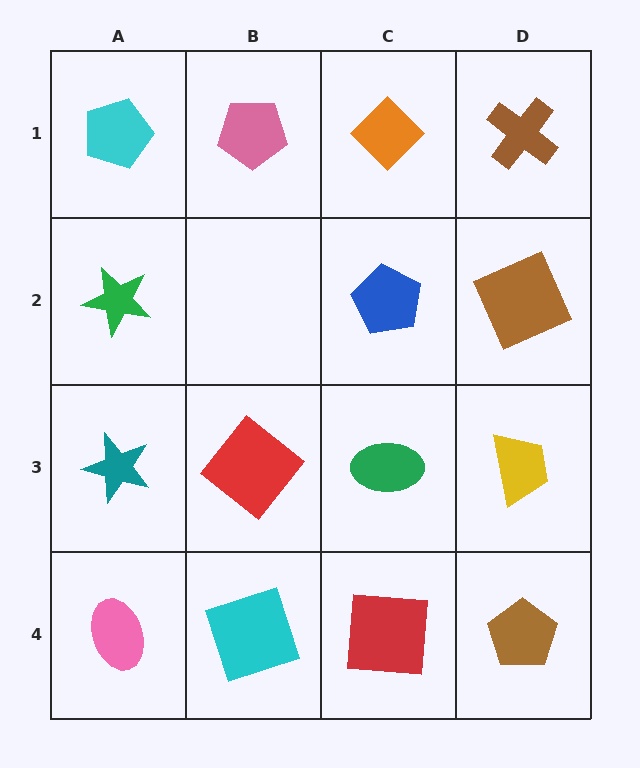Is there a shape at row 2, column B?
No, that cell is empty.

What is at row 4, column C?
A red square.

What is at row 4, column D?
A brown pentagon.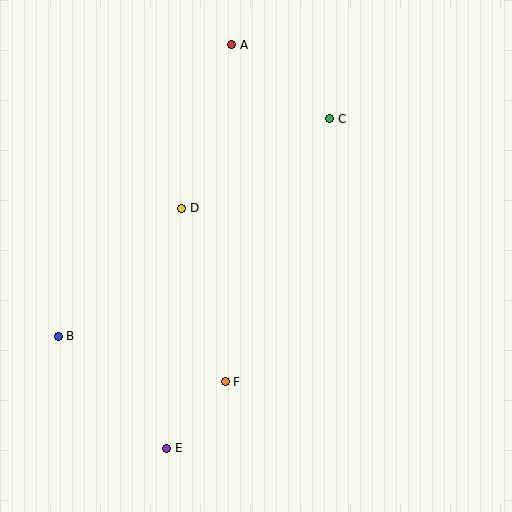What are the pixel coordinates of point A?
Point A is at (232, 45).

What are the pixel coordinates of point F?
Point F is at (225, 382).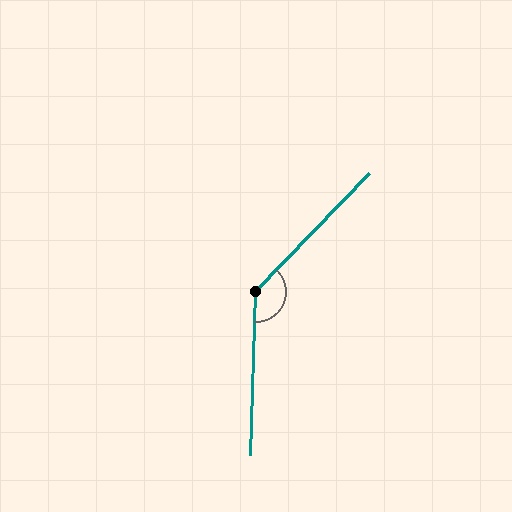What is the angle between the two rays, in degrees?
Approximately 138 degrees.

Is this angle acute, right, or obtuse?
It is obtuse.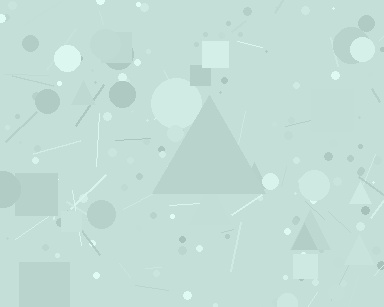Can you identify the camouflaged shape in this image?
The camouflaged shape is a triangle.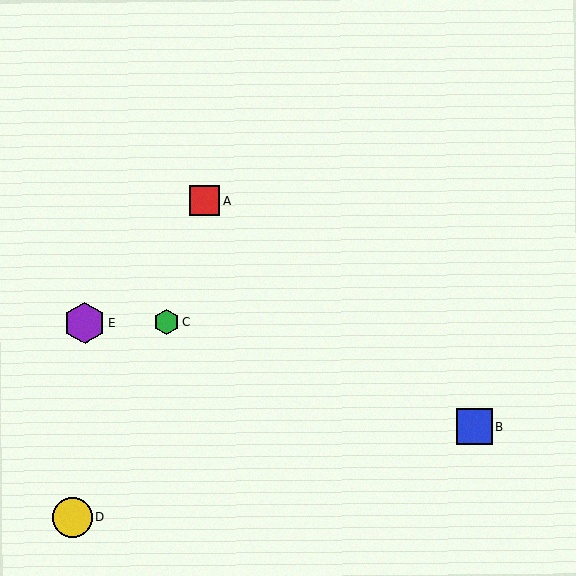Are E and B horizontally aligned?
No, E is at y≈323 and B is at y≈427.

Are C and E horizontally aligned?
Yes, both are at y≈322.